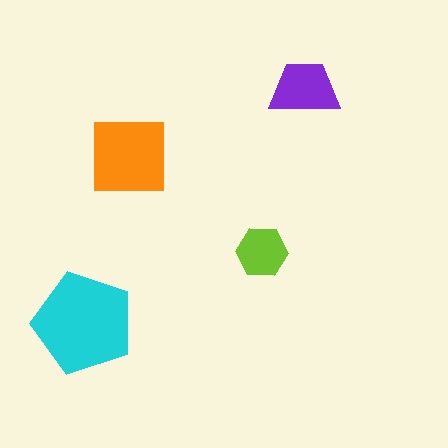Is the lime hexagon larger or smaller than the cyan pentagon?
Smaller.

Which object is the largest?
The cyan pentagon.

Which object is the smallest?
The lime hexagon.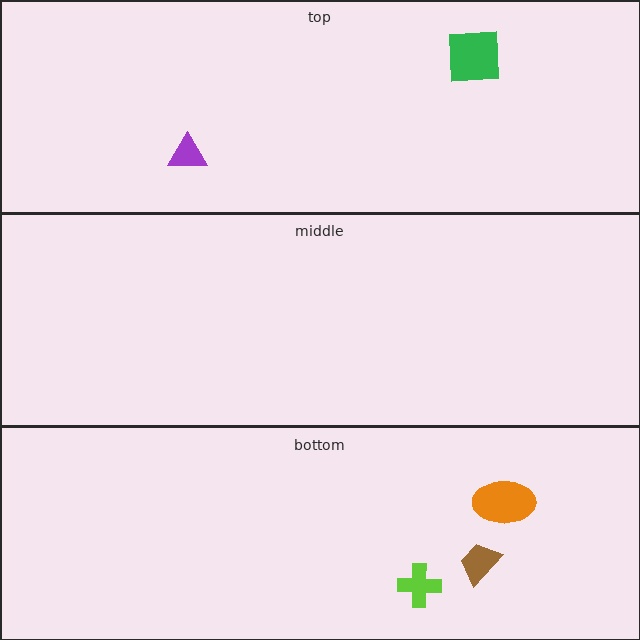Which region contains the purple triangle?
The top region.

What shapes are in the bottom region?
The lime cross, the orange ellipse, the brown trapezoid.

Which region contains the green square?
The top region.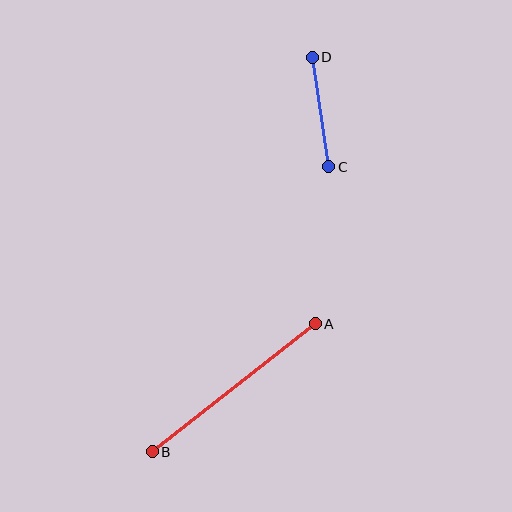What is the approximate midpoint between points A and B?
The midpoint is at approximately (234, 388) pixels.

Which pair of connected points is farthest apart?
Points A and B are farthest apart.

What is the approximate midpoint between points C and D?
The midpoint is at approximately (320, 112) pixels.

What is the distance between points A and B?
The distance is approximately 207 pixels.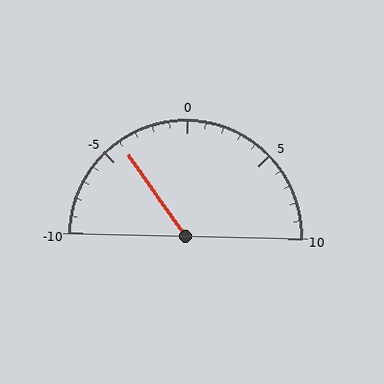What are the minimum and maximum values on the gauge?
The gauge ranges from -10 to 10.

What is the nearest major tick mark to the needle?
The nearest major tick mark is -5.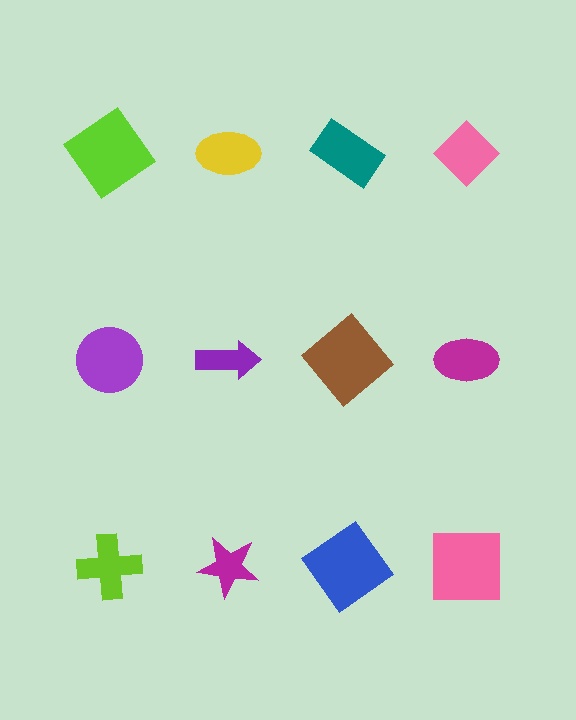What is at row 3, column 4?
A pink square.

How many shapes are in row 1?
4 shapes.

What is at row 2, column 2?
A purple arrow.